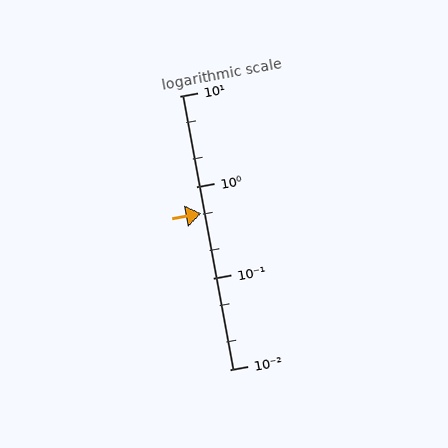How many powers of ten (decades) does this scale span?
The scale spans 3 decades, from 0.01 to 10.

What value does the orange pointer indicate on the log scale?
The pointer indicates approximately 0.51.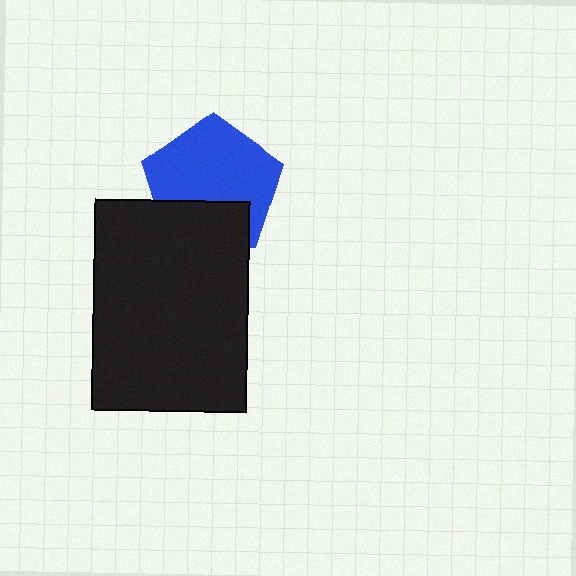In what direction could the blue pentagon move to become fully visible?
The blue pentagon could move up. That would shift it out from behind the black rectangle entirely.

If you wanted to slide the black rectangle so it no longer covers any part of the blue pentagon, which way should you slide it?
Slide it down — that is the most direct way to separate the two shapes.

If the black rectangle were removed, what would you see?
You would see the complete blue pentagon.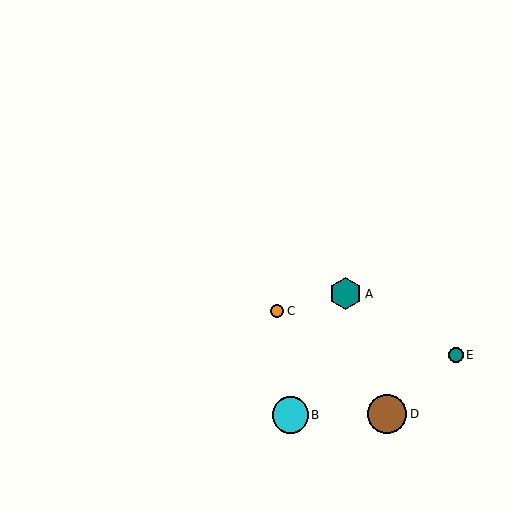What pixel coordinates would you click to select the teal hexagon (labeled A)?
Click at (345, 294) to select the teal hexagon A.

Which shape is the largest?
The brown circle (labeled D) is the largest.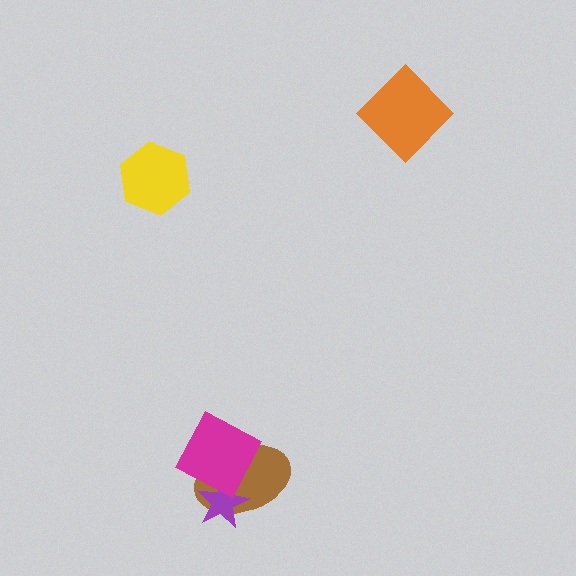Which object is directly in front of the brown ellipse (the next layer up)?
The purple star is directly in front of the brown ellipse.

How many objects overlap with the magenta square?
2 objects overlap with the magenta square.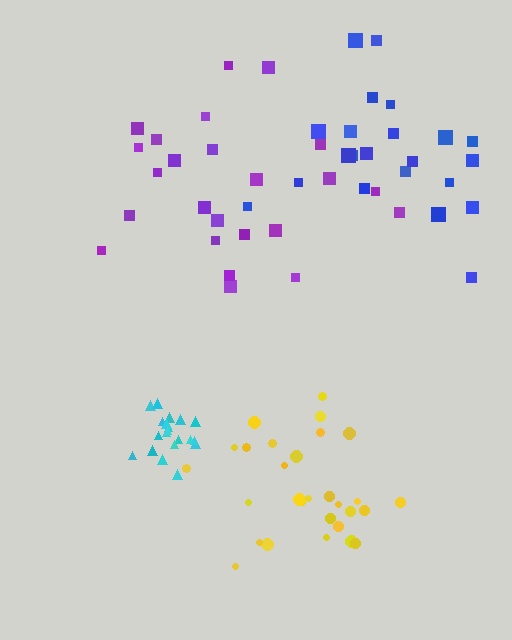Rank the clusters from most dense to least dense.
cyan, yellow, purple, blue.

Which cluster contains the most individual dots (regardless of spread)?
Yellow (29).